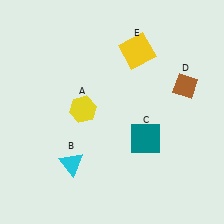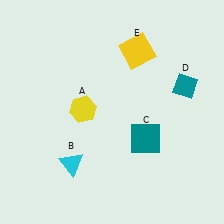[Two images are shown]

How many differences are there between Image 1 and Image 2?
There is 1 difference between the two images.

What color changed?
The diamond (D) changed from brown in Image 1 to teal in Image 2.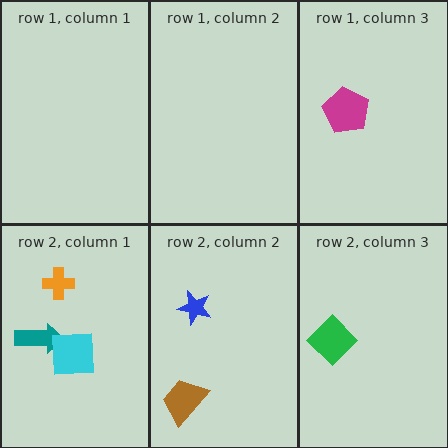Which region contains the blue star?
The row 2, column 2 region.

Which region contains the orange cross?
The row 2, column 1 region.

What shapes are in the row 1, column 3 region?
The magenta pentagon.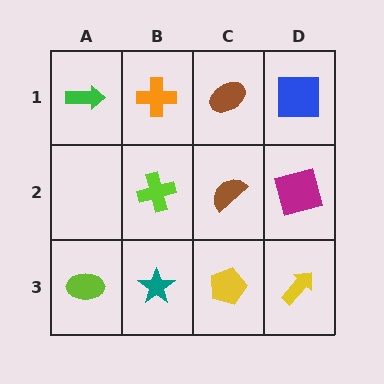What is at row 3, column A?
A lime ellipse.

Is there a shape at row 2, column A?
No, that cell is empty.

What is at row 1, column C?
A brown ellipse.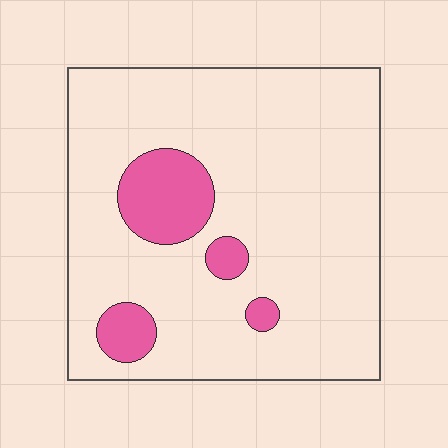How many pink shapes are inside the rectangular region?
4.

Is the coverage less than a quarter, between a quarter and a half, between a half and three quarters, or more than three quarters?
Less than a quarter.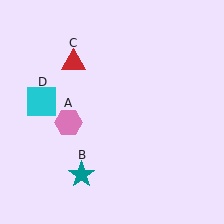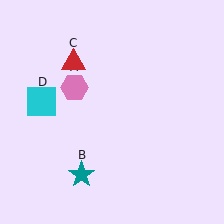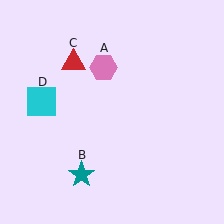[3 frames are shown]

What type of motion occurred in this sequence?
The pink hexagon (object A) rotated clockwise around the center of the scene.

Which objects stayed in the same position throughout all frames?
Teal star (object B) and red triangle (object C) and cyan square (object D) remained stationary.